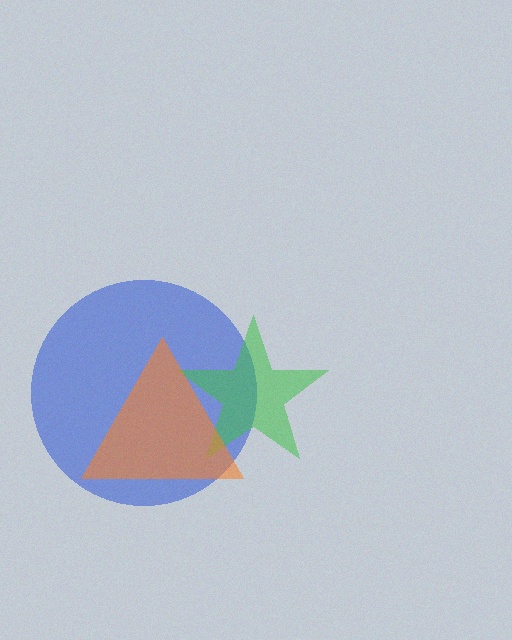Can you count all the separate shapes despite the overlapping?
Yes, there are 3 separate shapes.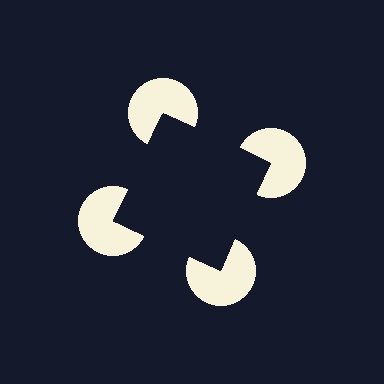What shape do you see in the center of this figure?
An illusory square — its edges are inferred from the aligned wedge cuts in the pac-man discs, not physically drawn.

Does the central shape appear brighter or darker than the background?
It typically appears slightly darker than the background, even though no actual brightness change is drawn.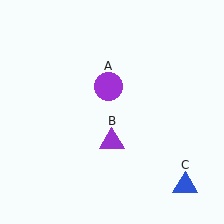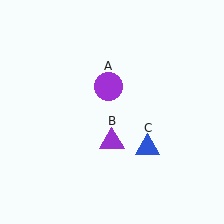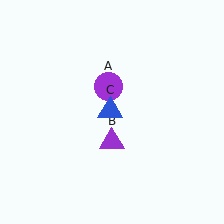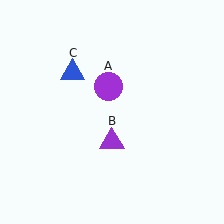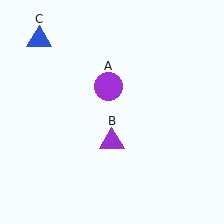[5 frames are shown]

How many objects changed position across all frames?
1 object changed position: blue triangle (object C).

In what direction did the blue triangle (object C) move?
The blue triangle (object C) moved up and to the left.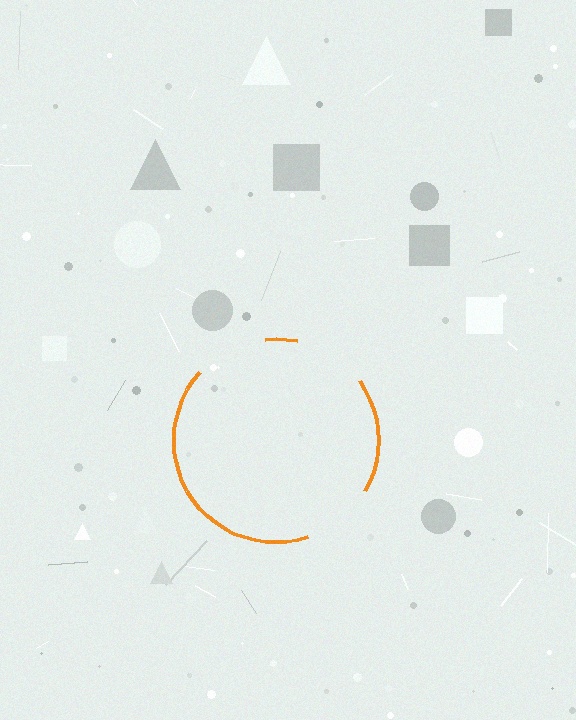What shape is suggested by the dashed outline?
The dashed outline suggests a circle.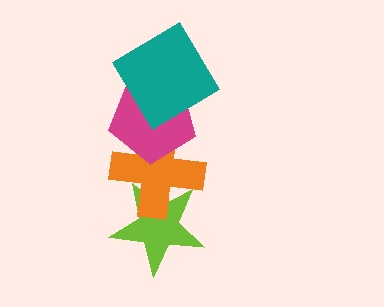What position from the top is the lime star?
The lime star is 4th from the top.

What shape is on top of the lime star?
The orange cross is on top of the lime star.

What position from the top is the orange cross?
The orange cross is 3rd from the top.